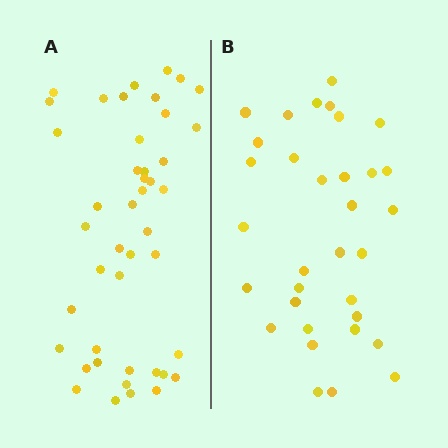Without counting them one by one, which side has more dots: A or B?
Region A (the left region) has more dots.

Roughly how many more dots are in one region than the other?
Region A has roughly 12 or so more dots than region B.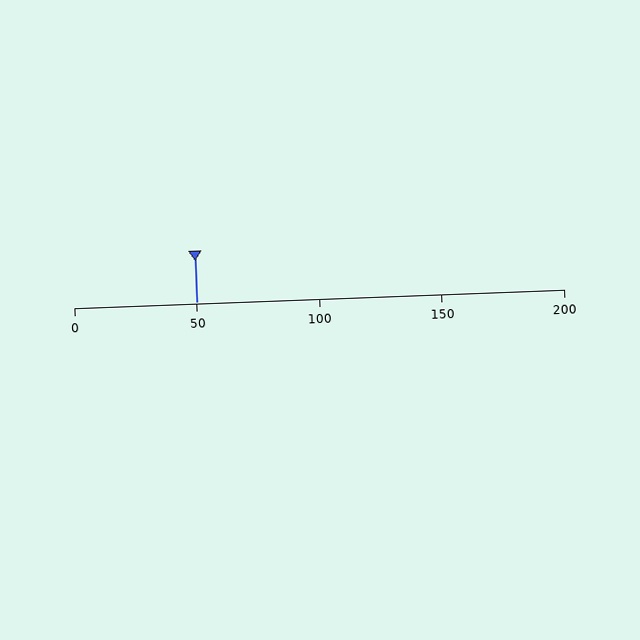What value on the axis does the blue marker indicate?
The marker indicates approximately 50.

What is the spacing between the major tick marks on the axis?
The major ticks are spaced 50 apart.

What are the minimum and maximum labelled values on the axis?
The axis runs from 0 to 200.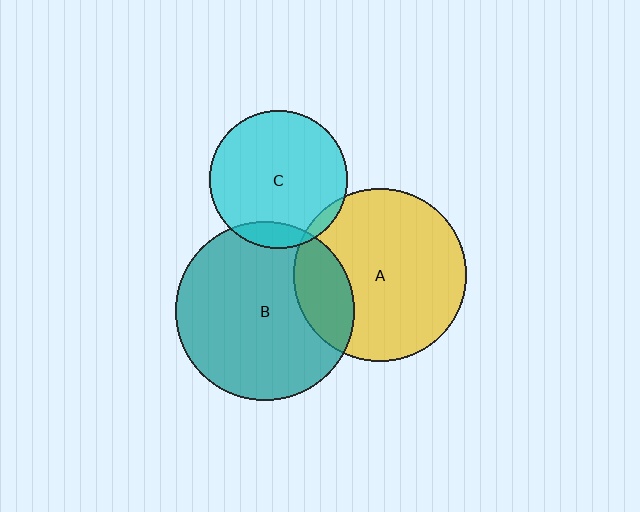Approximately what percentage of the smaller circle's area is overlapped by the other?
Approximately 20%.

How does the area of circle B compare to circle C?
Approximately 1.7 times.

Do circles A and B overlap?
Yes.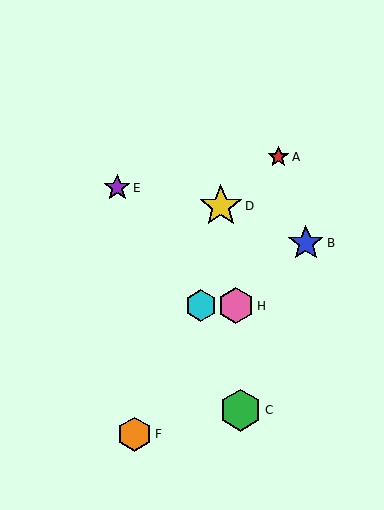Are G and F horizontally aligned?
No, G is at y≈306 and F is at y≈434.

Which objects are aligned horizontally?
Objects G, H are aligned horizontally.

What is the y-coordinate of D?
Object D is at y≈206.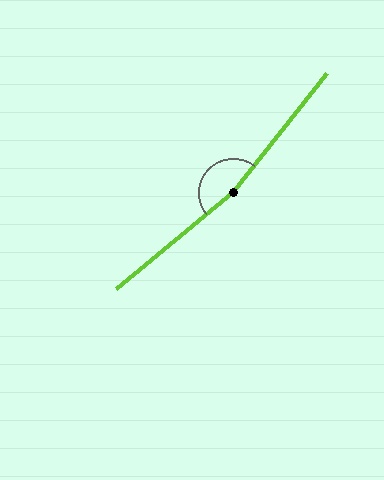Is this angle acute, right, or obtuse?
It is obtuse.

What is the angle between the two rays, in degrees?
Approximately 168 degrees.